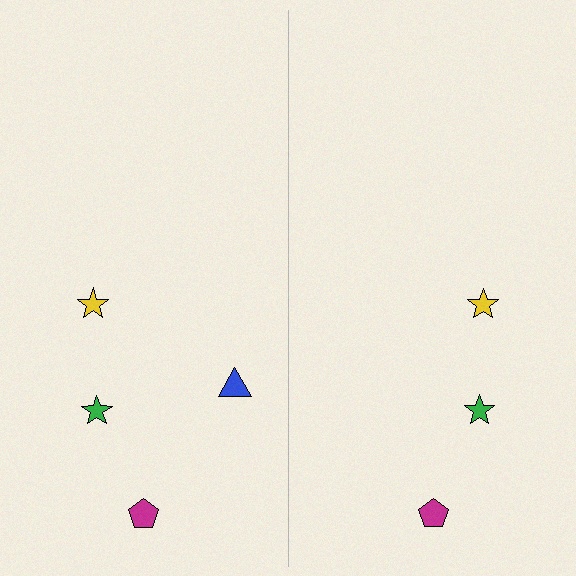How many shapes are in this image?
There are 7 shapes in this image.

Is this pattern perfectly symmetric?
No, the pattern is not perfectly symmetric. A blue triangle is missing from the right side.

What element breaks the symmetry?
A blue triangle is missing from the right side.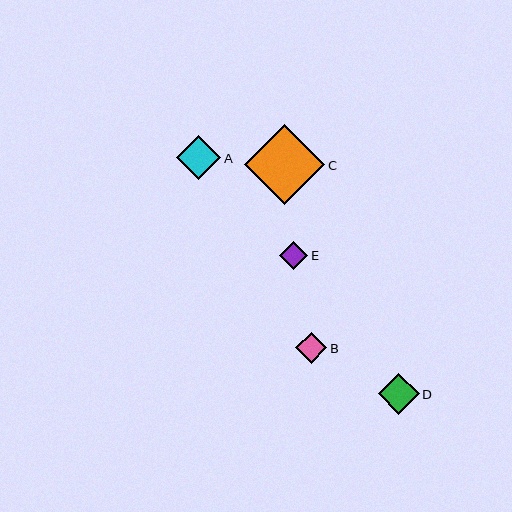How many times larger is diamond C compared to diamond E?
Diamond C is approximately 2.9 times the size of diamond E.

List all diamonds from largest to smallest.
From largest to smallest: C, A, D, B, E.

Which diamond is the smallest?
Diamond E is the smallest with a size of approximately 28 pixels.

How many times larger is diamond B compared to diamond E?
Diamond B is approximately 1.1 times the size of diamond E.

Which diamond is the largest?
Diamond C is the largest with a size of approximately 80 pixels.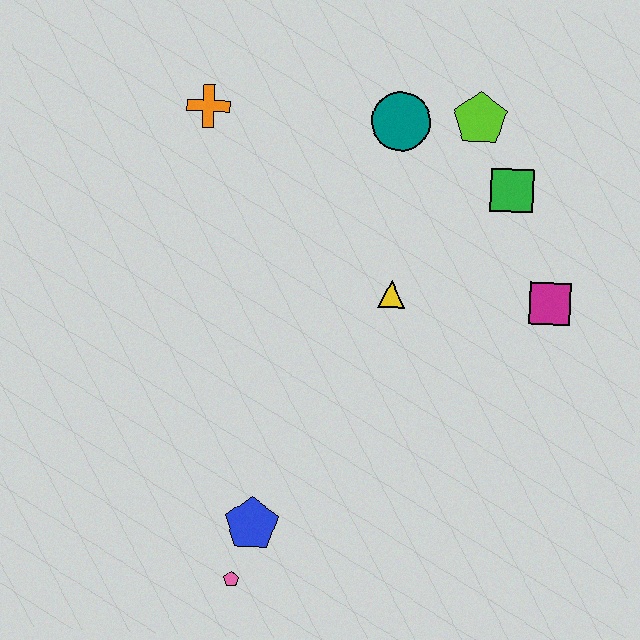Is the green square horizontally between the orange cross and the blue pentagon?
No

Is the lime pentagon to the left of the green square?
Yes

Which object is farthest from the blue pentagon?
The lime pentagon is farthest from the blue pentagon.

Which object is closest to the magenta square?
The green square is closest to the magenta square.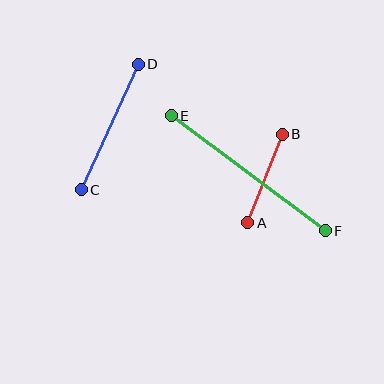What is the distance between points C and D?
The distance is approximately 138 pixels.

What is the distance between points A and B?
The distance is approximately 94 pixels.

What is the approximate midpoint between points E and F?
The midpoint is at approximately (248, 173) pixels.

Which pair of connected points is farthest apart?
Points E and F are farthest apart.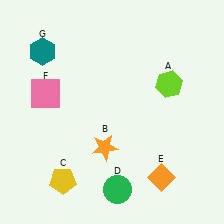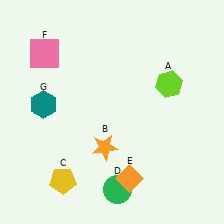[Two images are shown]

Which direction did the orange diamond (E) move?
The orange diamond (E) moved left.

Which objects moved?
The objects that moved are: the orange diamond (E), the pink square (F), the teal hexagon (G).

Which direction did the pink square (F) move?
The pink square (F) moved up.